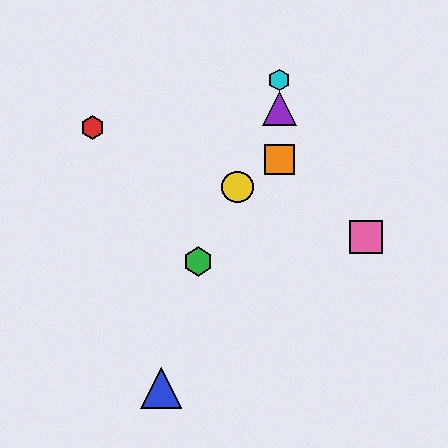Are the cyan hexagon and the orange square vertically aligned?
Yes, both are at x≈279.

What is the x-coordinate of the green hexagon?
The green hexagon is at x≈198.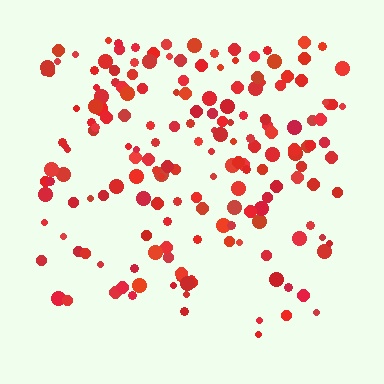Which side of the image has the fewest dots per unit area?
The bottom.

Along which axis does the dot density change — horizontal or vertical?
Vertical.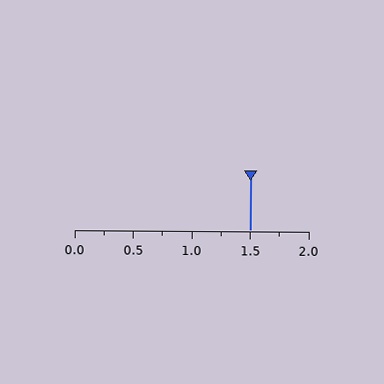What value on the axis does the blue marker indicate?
The marker indicates approximately 1.5.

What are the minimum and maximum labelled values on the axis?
The axis runs from 0.0 to 2.0.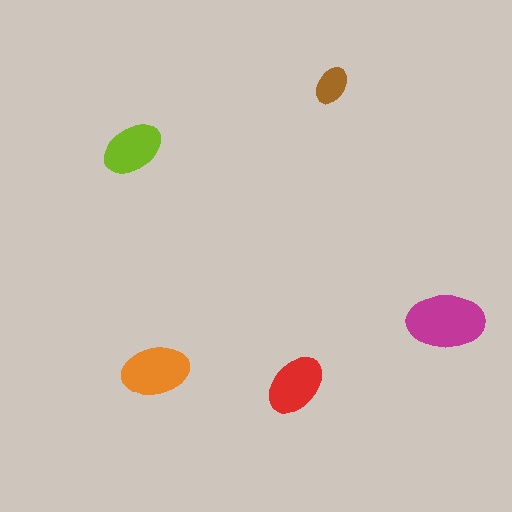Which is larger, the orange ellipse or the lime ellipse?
The orange one.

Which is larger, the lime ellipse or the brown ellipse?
The lime one.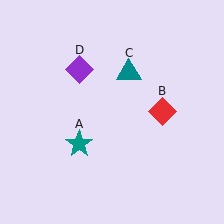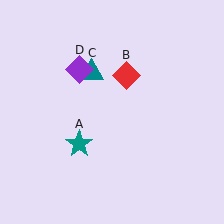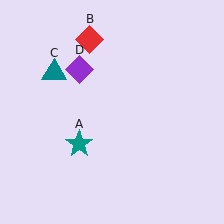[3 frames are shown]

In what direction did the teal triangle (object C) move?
The teal triangle (object C) moved left.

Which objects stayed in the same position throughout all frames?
Teal star (object A) and purple diamond (object D) remained stationary.